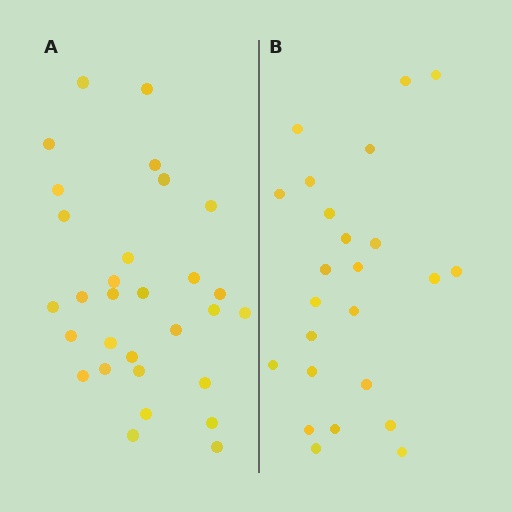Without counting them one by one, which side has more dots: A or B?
Region A (the left region) has more dots.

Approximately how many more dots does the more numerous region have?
Region A has about 6 more dots than region B.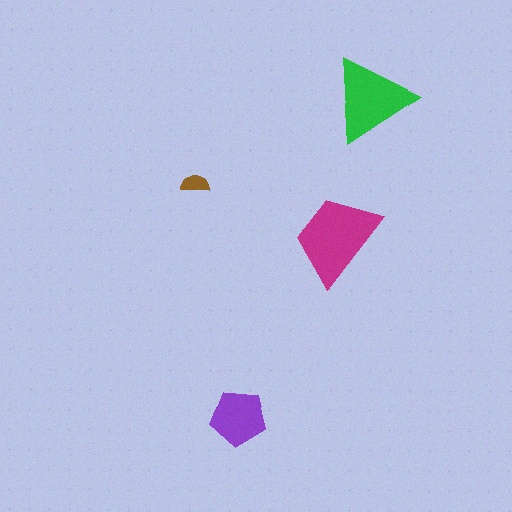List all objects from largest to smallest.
The magenta trapezoid, the green triangle, the purple pentagon, the brown semicircle.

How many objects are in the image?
There are 4 objects in the image.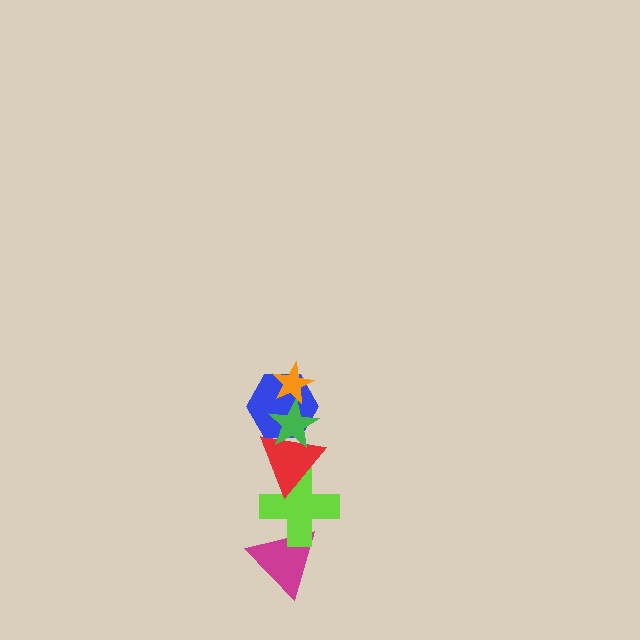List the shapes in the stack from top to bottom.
From top to bottom: the orange star, the green star, the blue hexagon, the red triangle, the lime cross, the magenta triangle.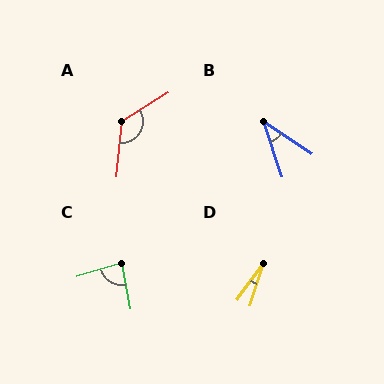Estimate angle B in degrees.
Approximately 37 degrees.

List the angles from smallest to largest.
D (18°), B (37°), C (83°), A (128°).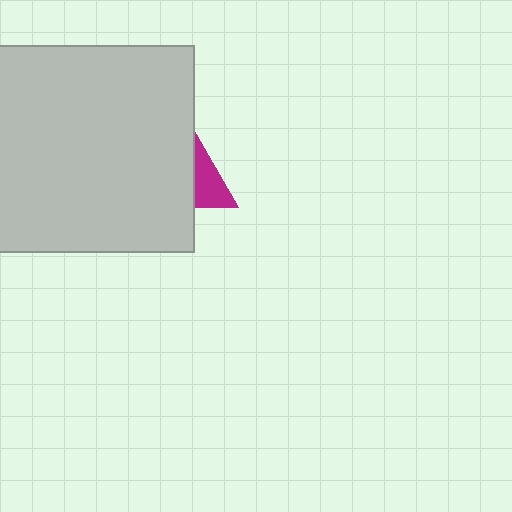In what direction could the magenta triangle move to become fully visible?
The magenta triangle could move right. That would shift it out from behind the light gray rectangle entirely.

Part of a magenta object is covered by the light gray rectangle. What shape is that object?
It is a triangle.